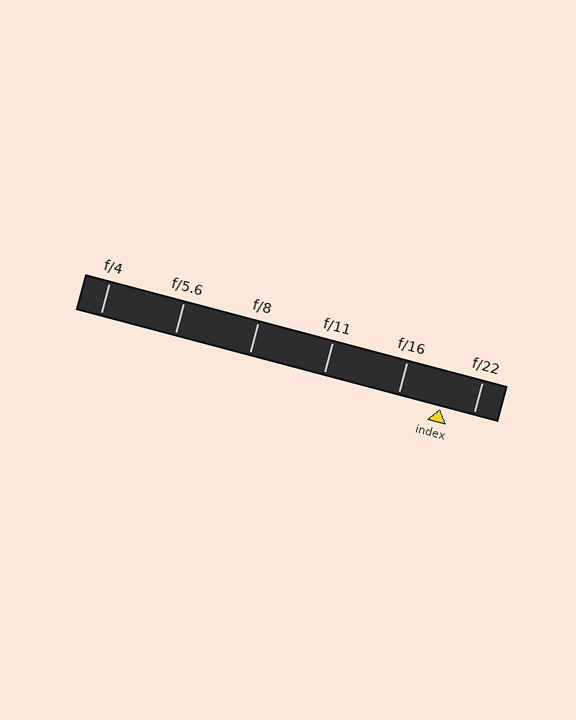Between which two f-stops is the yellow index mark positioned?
The index mark is between f/16 and f/22.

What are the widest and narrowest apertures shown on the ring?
The widest aperture shown is f/4 and the narrowest is f/22.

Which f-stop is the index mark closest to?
The index mark is closest to f/22.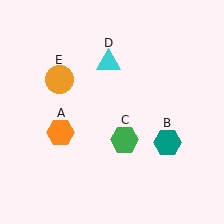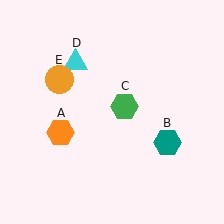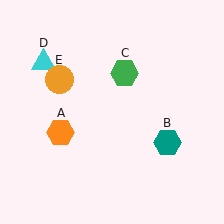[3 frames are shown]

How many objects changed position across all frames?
2 objects changed position: green hexagon (object C), cyan triangle (object D).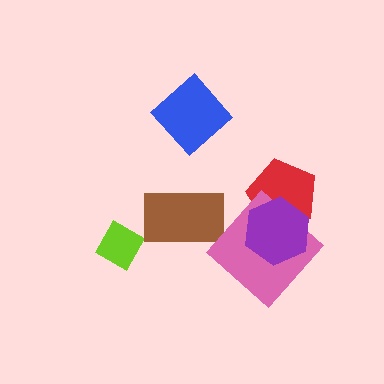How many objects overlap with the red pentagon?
2 objects overlap with the red pentagon.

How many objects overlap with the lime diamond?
0 objects overlap with the lime diamond.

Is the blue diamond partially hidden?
No, no other shape covers it.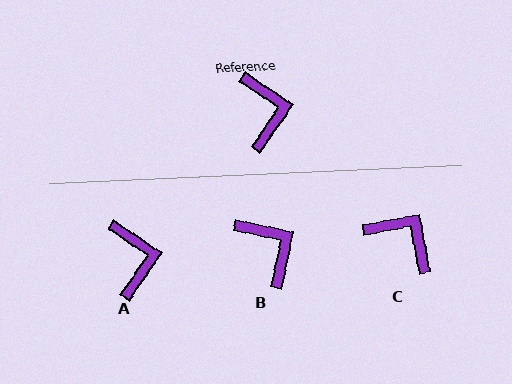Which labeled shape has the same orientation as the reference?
A.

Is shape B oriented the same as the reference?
No, it is off by about 23 degrees.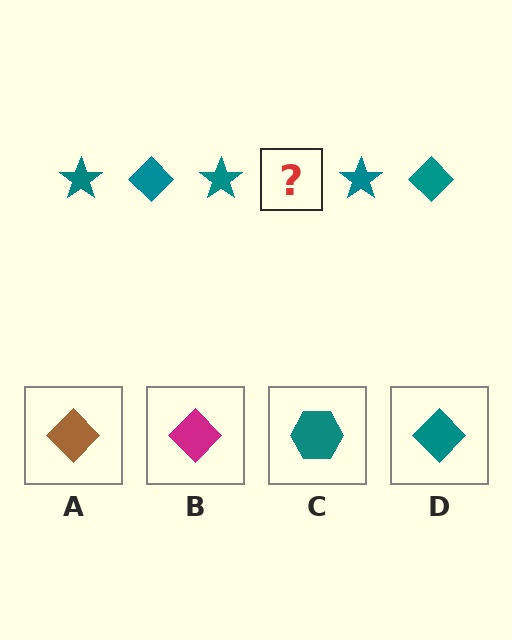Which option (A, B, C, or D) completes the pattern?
D.